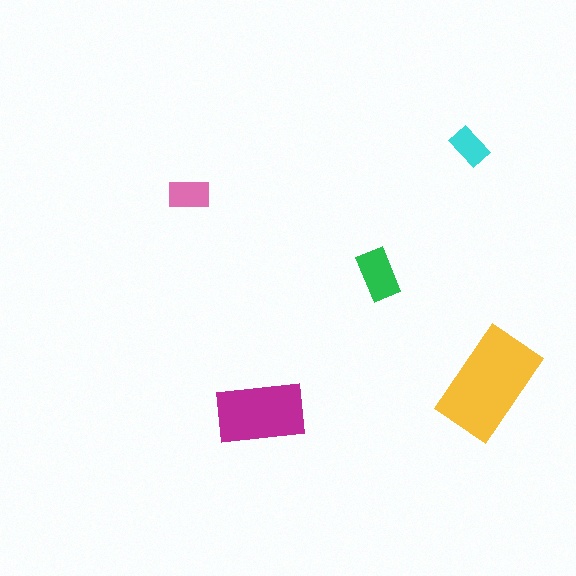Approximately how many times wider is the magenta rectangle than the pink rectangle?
About 2 times wider.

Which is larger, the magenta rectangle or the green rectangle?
The magenta one.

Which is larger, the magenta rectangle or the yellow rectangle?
The yellow one.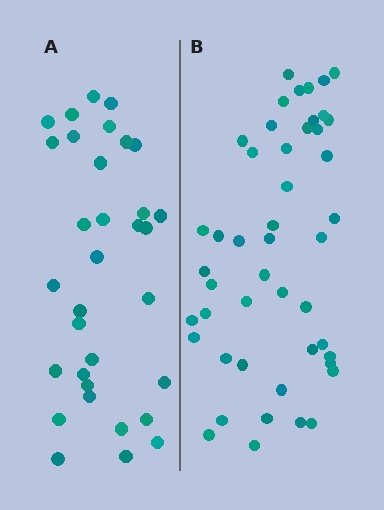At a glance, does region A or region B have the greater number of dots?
Region B (the right region) has more dots.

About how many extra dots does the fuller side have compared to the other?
Region B has approximately 15 more dots than region A.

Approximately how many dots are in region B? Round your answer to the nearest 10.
About 50 dots. (The exact count is 47, which rounds to 50.)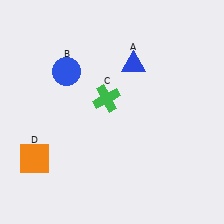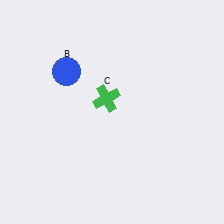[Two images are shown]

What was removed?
The blue triangle (A), the orange square (D) were removed in Image 2.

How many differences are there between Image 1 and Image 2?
There are 2 differences between the two images.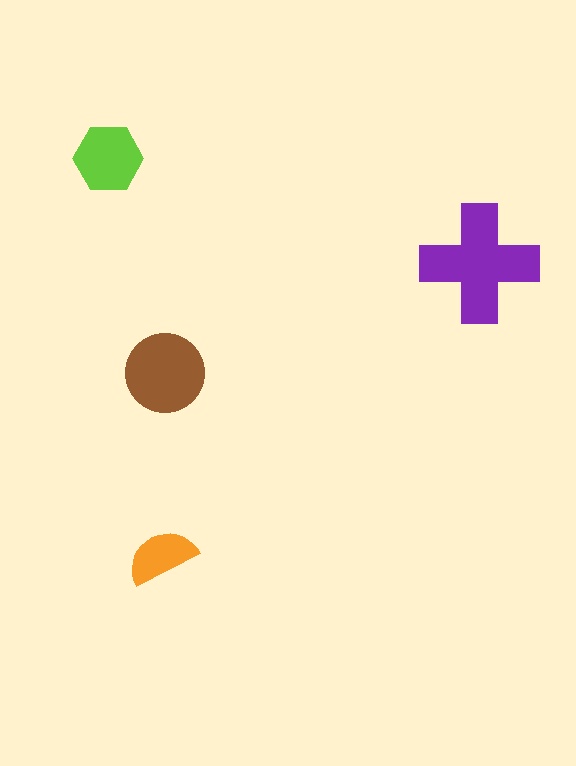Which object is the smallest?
The orange semicircle.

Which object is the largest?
The purple cross.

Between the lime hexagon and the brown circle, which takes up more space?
The brown circle.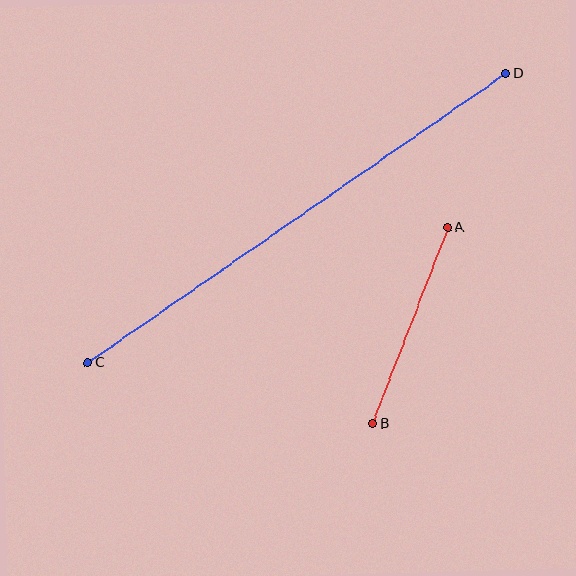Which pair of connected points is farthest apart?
Points C and D are farthest apart.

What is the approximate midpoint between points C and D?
The midpoint is at approximately (297, 218) pixels.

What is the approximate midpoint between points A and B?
The midpoint is at approximately (410, 325) pixels.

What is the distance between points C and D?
The distance is approximately 509 pixels.